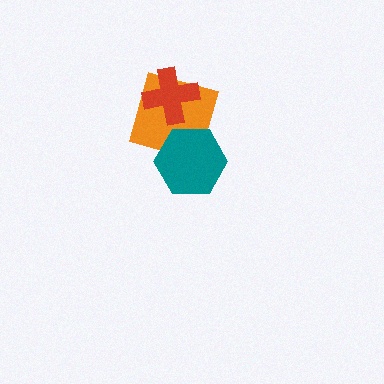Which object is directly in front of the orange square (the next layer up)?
The red cross is directly in front of the orange square.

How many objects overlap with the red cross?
1 object overlaps with the red cross.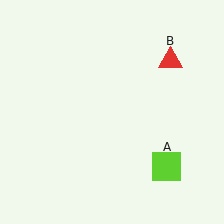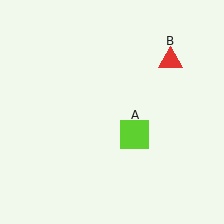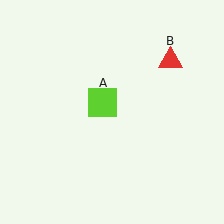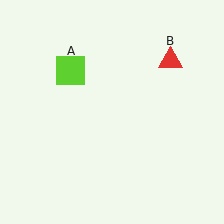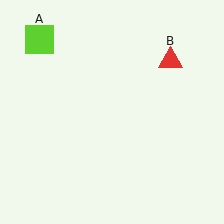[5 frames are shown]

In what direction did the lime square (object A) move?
The lime square (object A) moved up and to the left.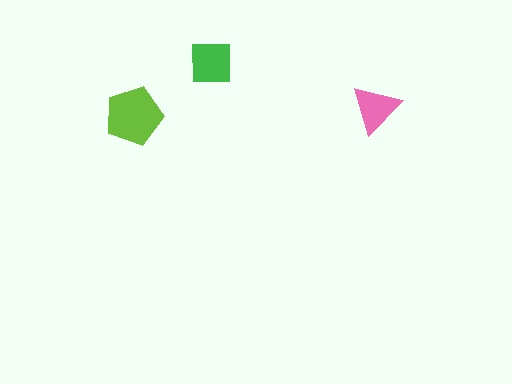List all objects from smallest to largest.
The pink triangle, the green square, the lime pentagon.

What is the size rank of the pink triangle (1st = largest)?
3rd.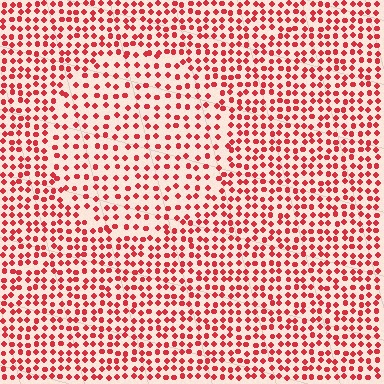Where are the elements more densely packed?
The elements are more densely packed outside the circle boundary.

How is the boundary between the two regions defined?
The boundary is defined by a change in element density (approximately 1.6x ratio). All elements are the same color, size, and shape.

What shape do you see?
I see a circle.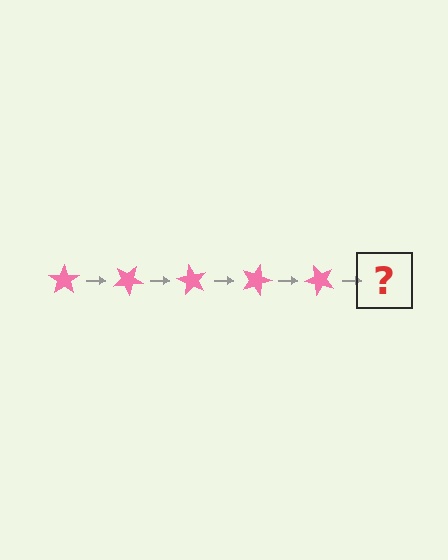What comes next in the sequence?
The next element should be a pink star rotated 150 degrees.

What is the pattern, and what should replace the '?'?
The pattern is that the star rotates 30 degrees each step. The '?' should be a pink star rotated 150 degrees.